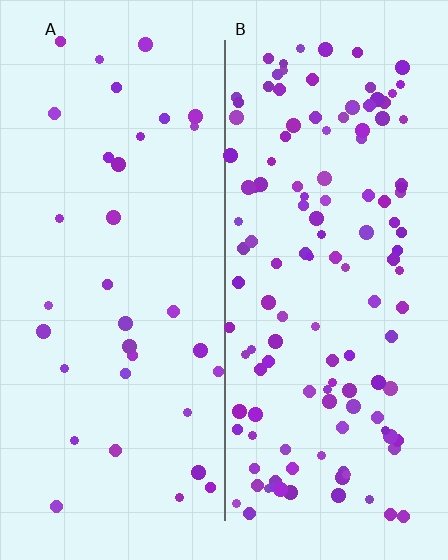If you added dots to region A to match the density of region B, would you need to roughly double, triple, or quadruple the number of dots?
Approximately quadruple.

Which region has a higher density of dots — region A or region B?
B (the right).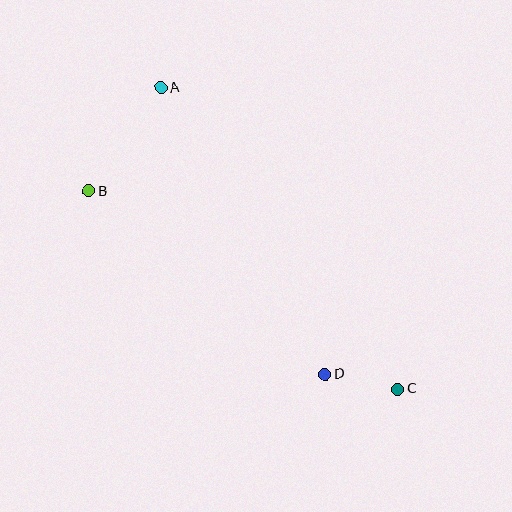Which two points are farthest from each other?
Points A and C are farthest from each other.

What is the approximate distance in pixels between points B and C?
The distance between B and C is approximately 367 pixels.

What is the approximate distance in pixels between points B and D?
The distance between B and D is approximately 299 pixels.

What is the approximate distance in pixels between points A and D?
The distance between A and D is approximately 330 pixels.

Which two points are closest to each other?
Points C and D are closest to each other.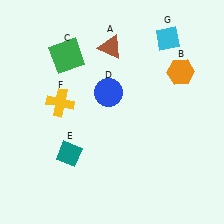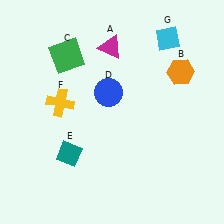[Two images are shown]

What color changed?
The triangle (A) changed from brown in Image 1 to magenta in Image 2.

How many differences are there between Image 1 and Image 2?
There is 1 difference between the two images.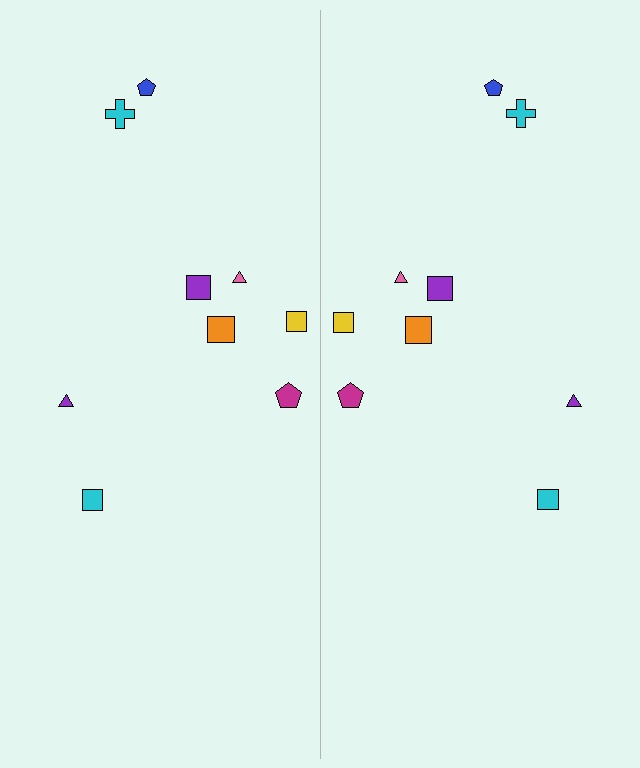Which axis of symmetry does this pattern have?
The pattern has a vertical axis of symmetry running through the center of the image.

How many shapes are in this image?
There are 18 shapes in this image.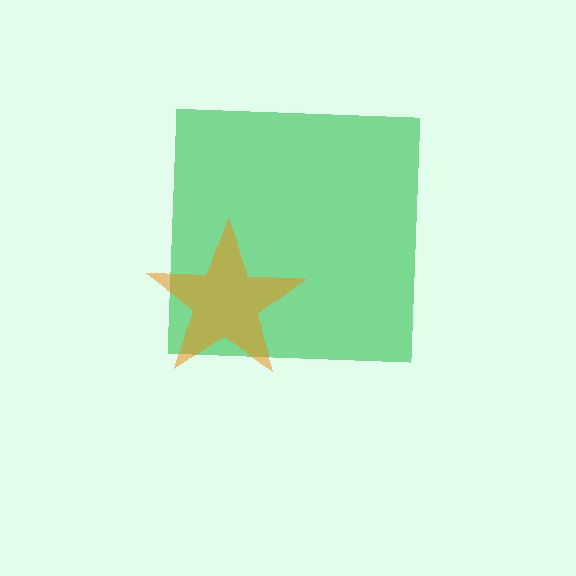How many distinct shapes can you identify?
There are 2 distinct shapes: a green square, an orange star.